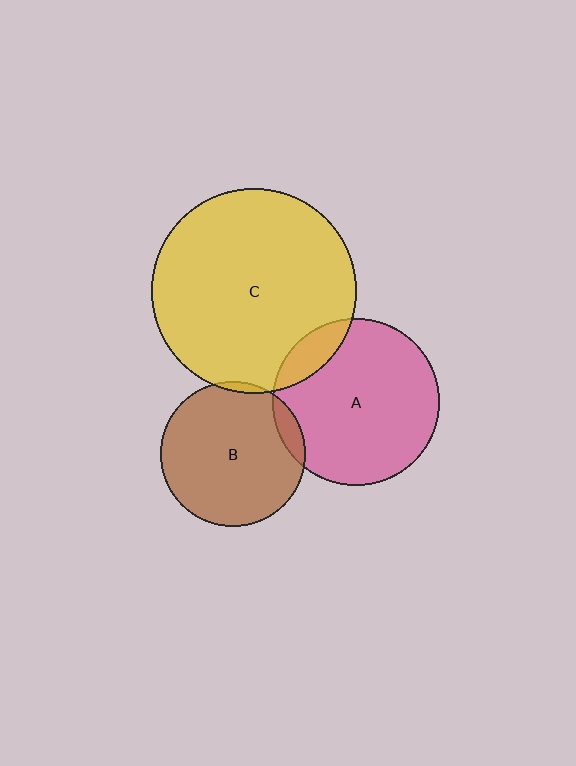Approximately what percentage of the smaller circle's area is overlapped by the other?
Approximately 10%.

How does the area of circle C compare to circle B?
Approximately 2.0 times.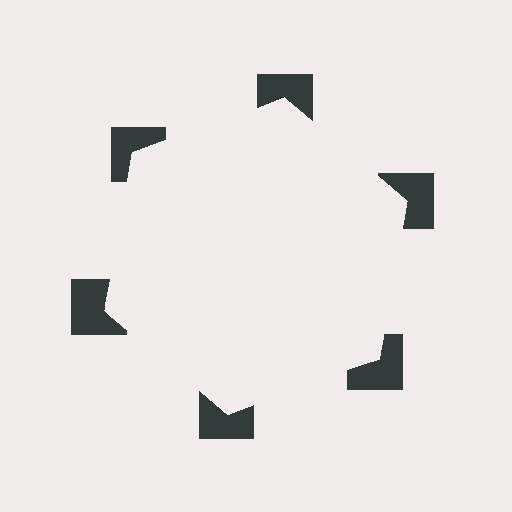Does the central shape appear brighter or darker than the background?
It typically appears slightly brighter than the background, even though no actual brightness change is drawn.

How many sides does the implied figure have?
6 sides.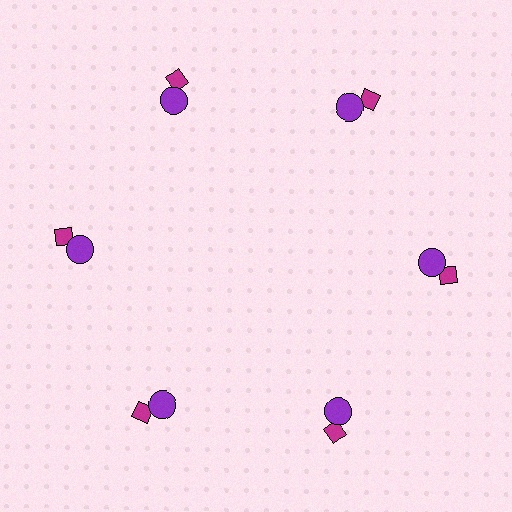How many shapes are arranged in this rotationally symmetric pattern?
There are 12 shapes, arranged in 6 groups of 2.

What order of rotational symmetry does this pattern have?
This pattern has 6-fold rotational symmetry.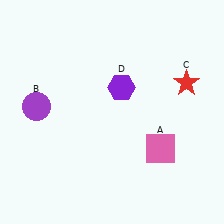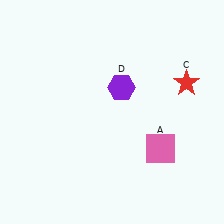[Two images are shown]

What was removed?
The purple circle (B) was removed in Image 2.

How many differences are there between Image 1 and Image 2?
There is 1 difference between the two images.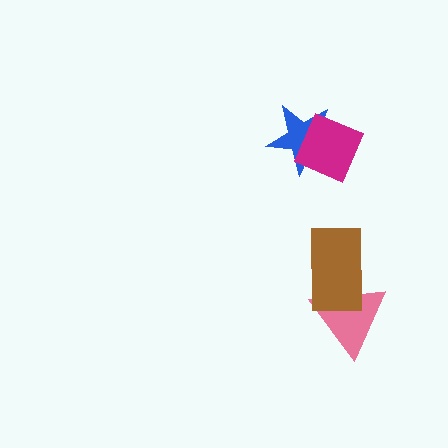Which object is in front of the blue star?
The magenta square is in front of the blue star.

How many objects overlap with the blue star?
1 object overlaps with the blue star.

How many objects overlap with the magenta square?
1 object overlaps with the magenta square.